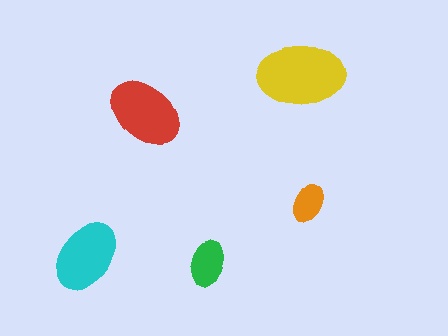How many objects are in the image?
There are 5 objects in the image.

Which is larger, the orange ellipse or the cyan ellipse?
The cyan one.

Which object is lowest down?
The green ellipse is bottommost.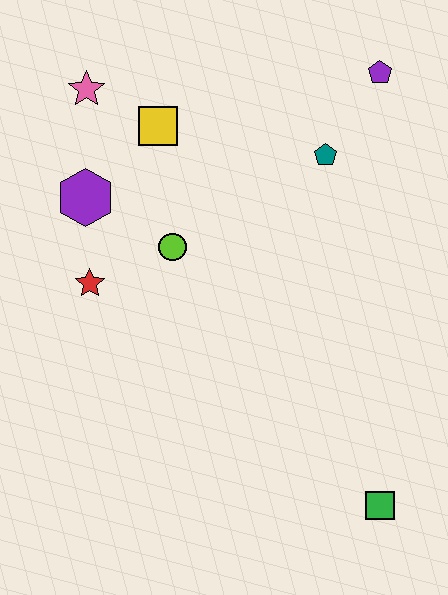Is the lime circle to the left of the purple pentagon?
Yes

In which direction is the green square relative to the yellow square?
The green square is below the yellow square.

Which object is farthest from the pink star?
The green square is farthest from the pink star.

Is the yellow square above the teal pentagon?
Yes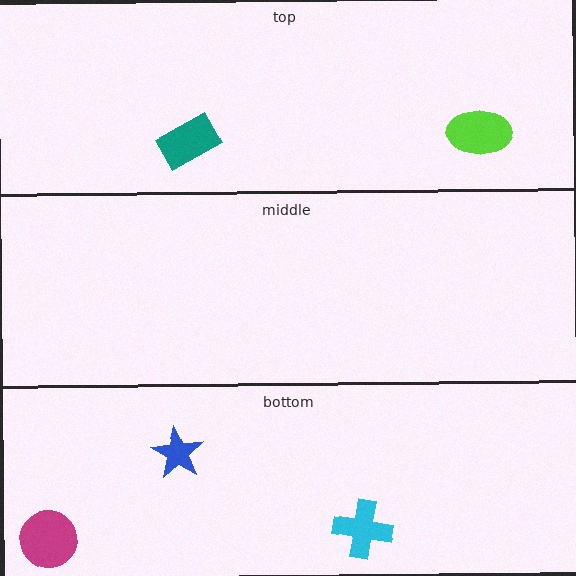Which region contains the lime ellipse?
The top region.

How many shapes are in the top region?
2.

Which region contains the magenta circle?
The bottom region.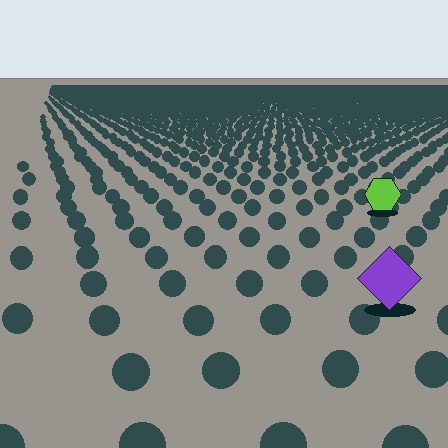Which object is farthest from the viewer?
The lime hexagon is farthest from the viewer. It appears smaller and the ground texture around it is denser.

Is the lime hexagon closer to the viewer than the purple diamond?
No. The purple diamond is closer — you can tell from the texture gradient: the ground texture is coarser near it.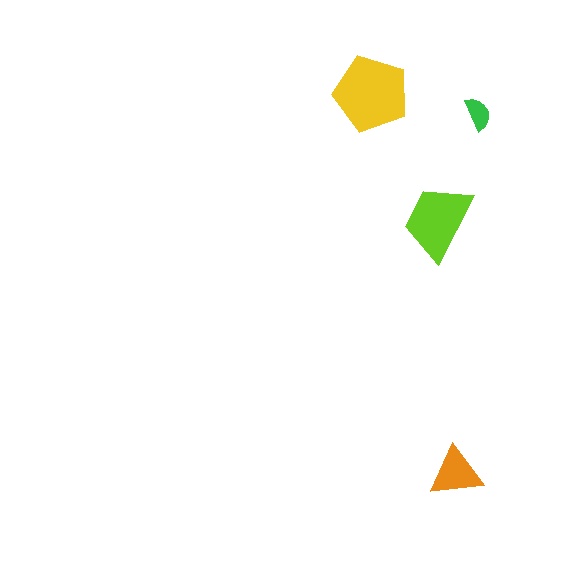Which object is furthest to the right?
The green semicircle is rightmost.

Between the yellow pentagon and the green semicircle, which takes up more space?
The yellow pentagon.